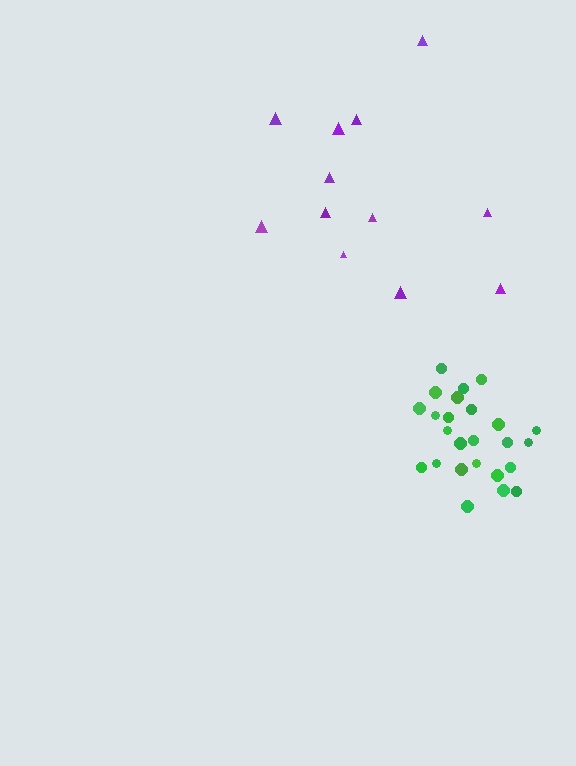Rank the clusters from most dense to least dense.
green, purple.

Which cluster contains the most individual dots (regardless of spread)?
Green (25).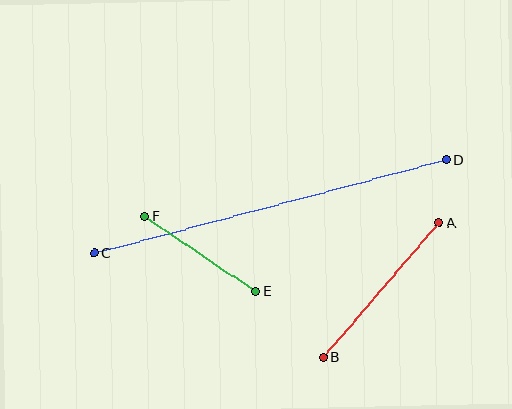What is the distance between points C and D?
The distance is approximately 364 pixels.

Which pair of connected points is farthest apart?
Points C and D are farthest apart.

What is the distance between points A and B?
The distance is approximately 178 pixels.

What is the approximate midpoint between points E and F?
The midpoint is at approximately (200, 254) pixels.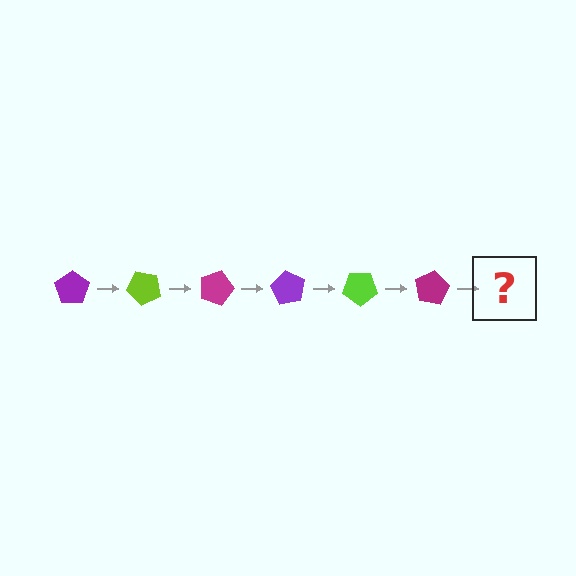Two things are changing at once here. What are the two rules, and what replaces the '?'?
The two rules are that it rotates 45 degrees each step and the color cycles through purple, lime, and magenta. The '?' should be a purple pentagon, rotated 270 degrees from the start.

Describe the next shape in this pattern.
It should be a purple pentagon, rotated 270 degrees from the start.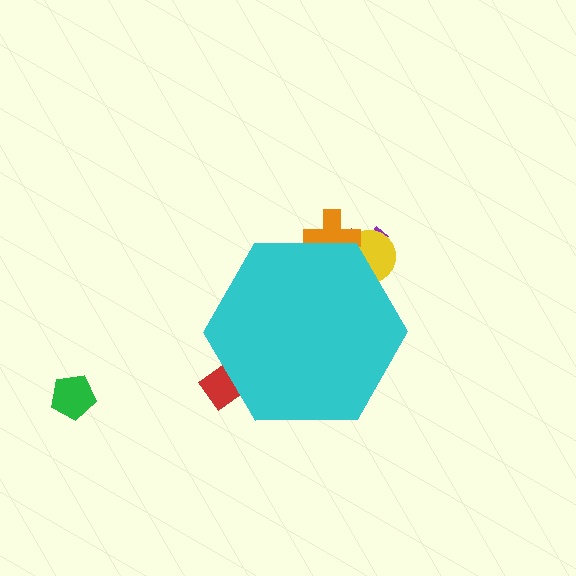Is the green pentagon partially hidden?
No, the green pentagon is fully visible.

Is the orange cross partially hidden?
Yes, the orange cross is partially hidden behind the cyan hexagon.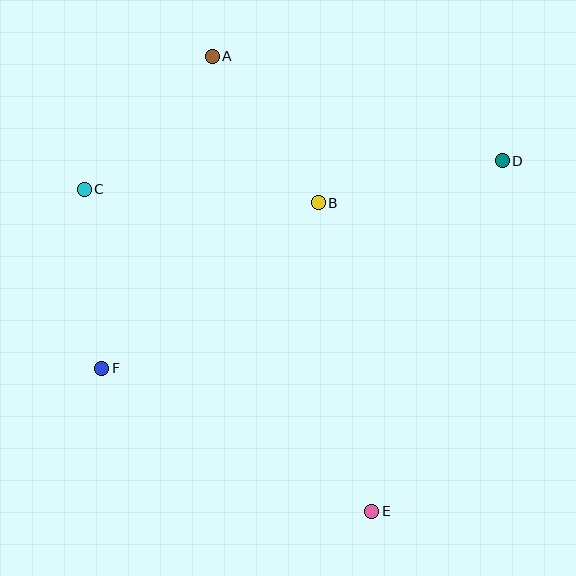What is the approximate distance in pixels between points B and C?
The distance between B and C is approximately 234 pixels.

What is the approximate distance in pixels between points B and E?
The distance between B and E is approximately 313 pixels.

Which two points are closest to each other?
Points C and F are closest to each other.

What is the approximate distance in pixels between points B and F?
The distance between B and F is approximately 272 pixels.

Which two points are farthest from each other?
Points A and E are farthest from each other.